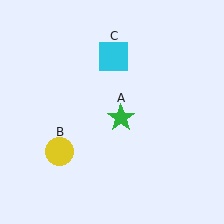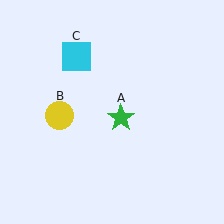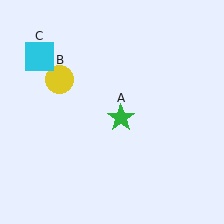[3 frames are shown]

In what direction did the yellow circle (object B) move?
The yellow circle (object B) moved up.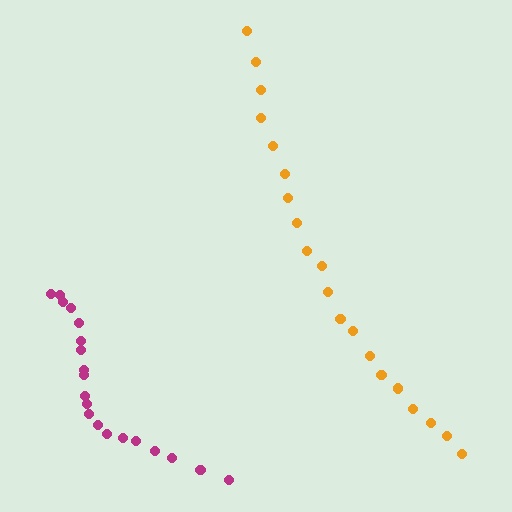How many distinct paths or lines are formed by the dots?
There are 2 distinct paths.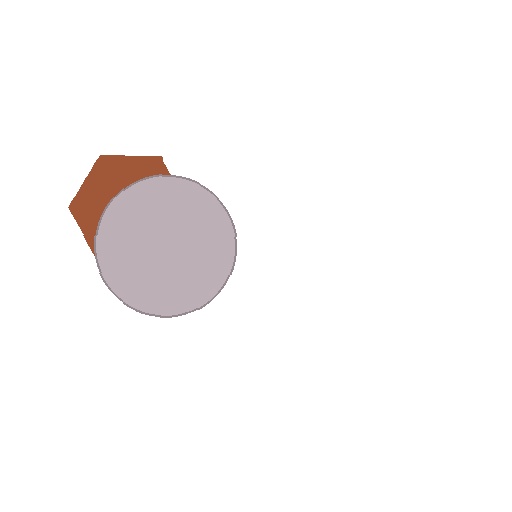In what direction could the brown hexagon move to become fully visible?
The brown hexagon could move toward the upper-left. That would shift it out from behind the light gray circle entirely.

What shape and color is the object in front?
The object in front is a light gray circle.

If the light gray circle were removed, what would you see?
You would see the complete brown hexagon.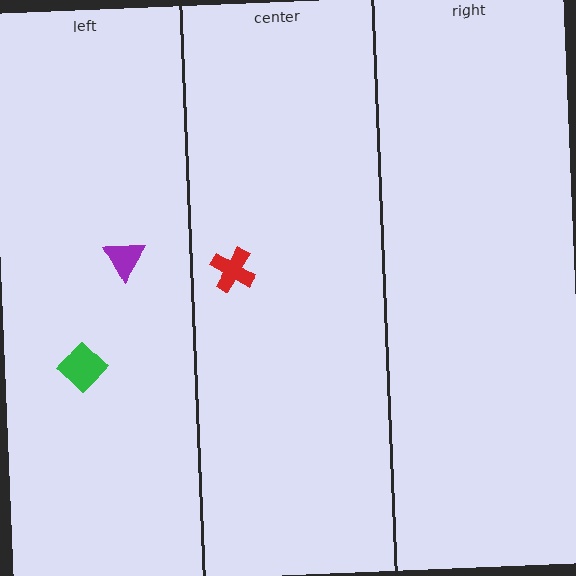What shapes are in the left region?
The purple triangle, the green diamond.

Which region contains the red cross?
The center region.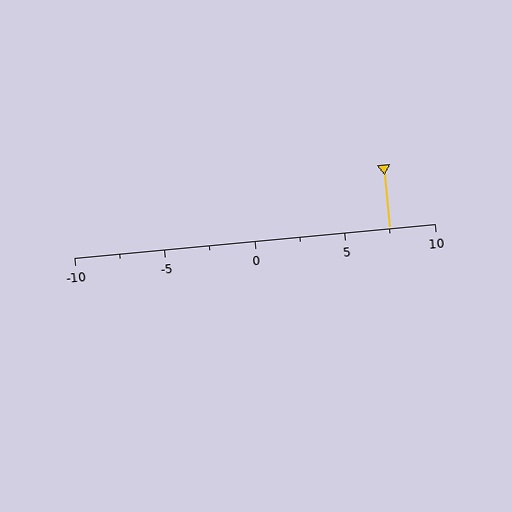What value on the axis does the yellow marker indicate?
The marker indicates approximately 7.5.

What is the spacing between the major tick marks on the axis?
The major ticks are spaced 5 apart.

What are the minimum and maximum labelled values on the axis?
The axis runs from -10 to 10.